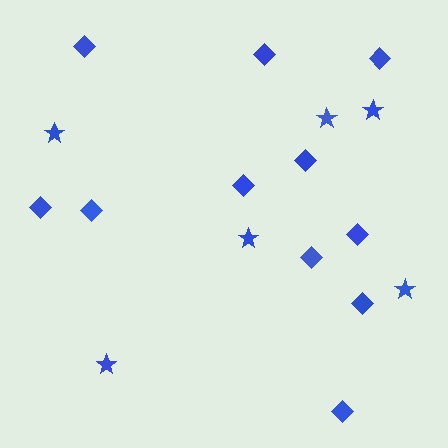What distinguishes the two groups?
There are 2 groups: one group of stars (6) and one group of diamonds (11).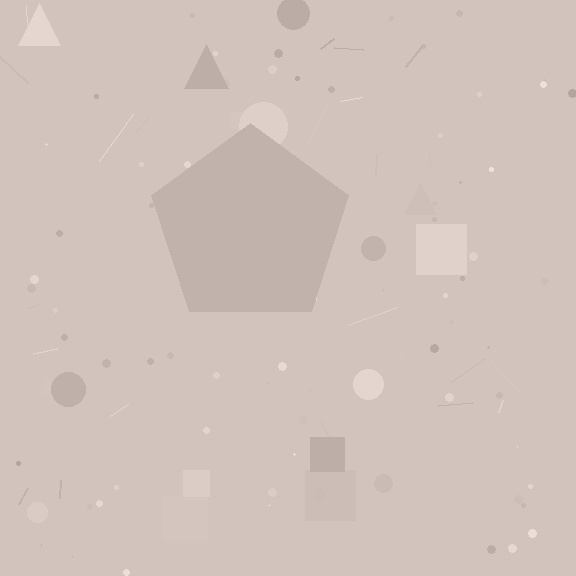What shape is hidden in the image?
A pentagon is hidden in the image.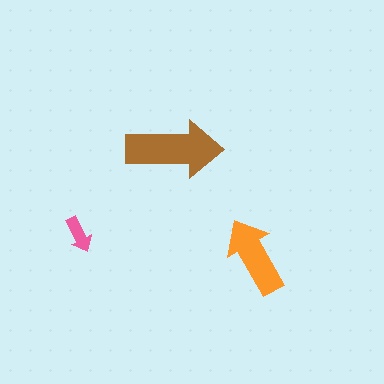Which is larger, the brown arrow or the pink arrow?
The brown one.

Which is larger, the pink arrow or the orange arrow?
The orange one.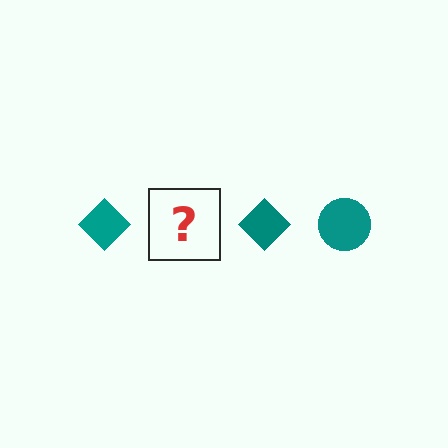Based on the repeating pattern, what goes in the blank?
The blank should be a teal circle.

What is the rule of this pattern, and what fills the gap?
The rule is that the pattern cycles through diamond, circle shapes in teal. The gap should be filled with a teal circle.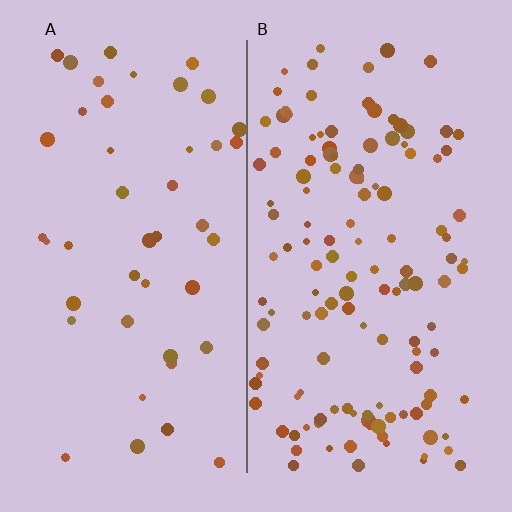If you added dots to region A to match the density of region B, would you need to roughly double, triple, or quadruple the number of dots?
Approximately triple.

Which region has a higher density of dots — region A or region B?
B (the right).